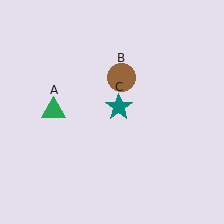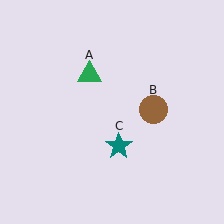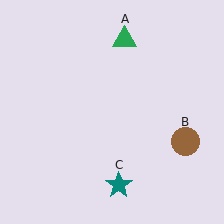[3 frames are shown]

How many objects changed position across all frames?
3 objects changed position: green triangle (object A), brown circle (object B), teal star (object C).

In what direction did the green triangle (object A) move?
The green triangle (object A) moved up and to the right.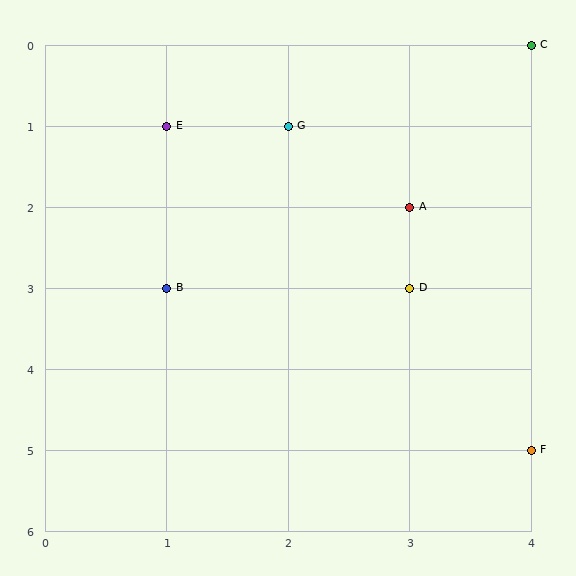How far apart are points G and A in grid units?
Points G and A are 1 column and 1 row apart (about 1.4 grid units diagonally).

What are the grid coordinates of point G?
Point G is at grid coordinates (2, 1).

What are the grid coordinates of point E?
Point E is at grid coordinates (1, 1).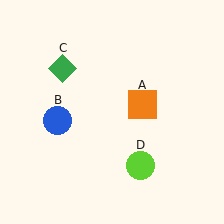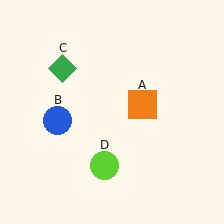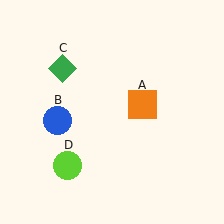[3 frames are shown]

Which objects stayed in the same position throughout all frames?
Orange square (object A) and blue circle (object B) and green diamond (object C) remained stationary.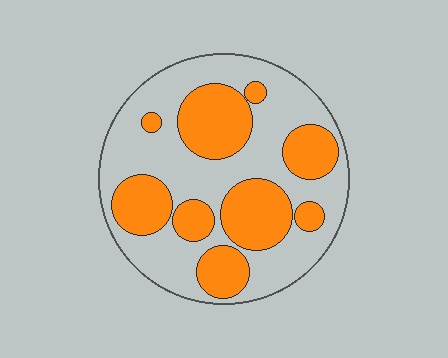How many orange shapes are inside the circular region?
9.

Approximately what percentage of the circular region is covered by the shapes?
Approximately 40%.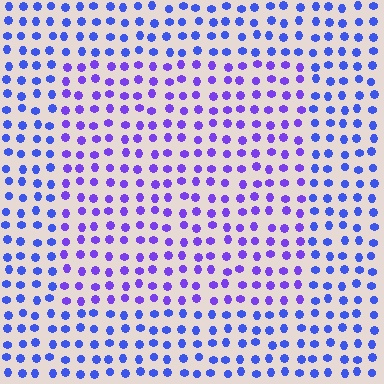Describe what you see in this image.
The image is filled with small blue elements in a uniform arrangement. A rectangle-shaped region is visible where the elements are tinted to a slightly different hue, forming a subtle color boundary.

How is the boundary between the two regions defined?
The boundary is defined purely by a slight shift in hue (about 30 degrees). Spacing, size, and orientation are identical on both sides.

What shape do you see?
I see a rectangle.